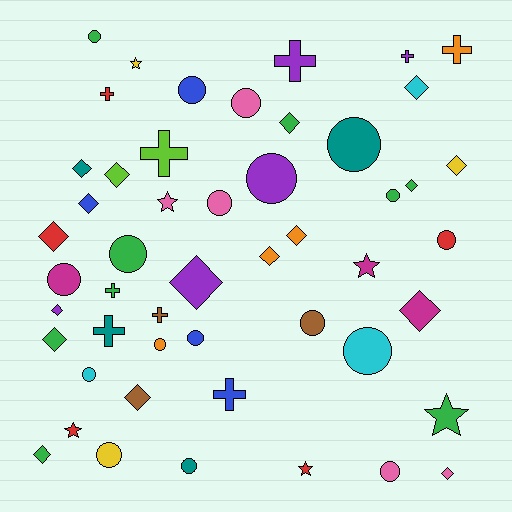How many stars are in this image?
There are 6 stars.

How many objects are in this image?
There are 50 objects.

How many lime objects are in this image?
There are 2 lime objects.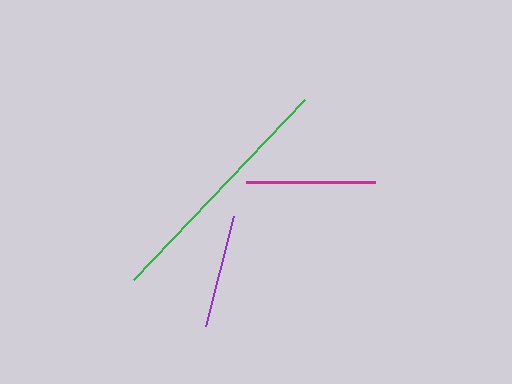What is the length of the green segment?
The green segment is approximately 248 pixels long.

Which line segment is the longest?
The green line is the longest at approximately 248 pixels.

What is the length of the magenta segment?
The magenta segment is approximately 129 pixels long.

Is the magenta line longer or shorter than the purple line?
The magenta line is longer than the purple line.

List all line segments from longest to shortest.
From longest to shortest: green, magenta, purple.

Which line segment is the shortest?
The purple line is the shortest at approximately 113 pixels.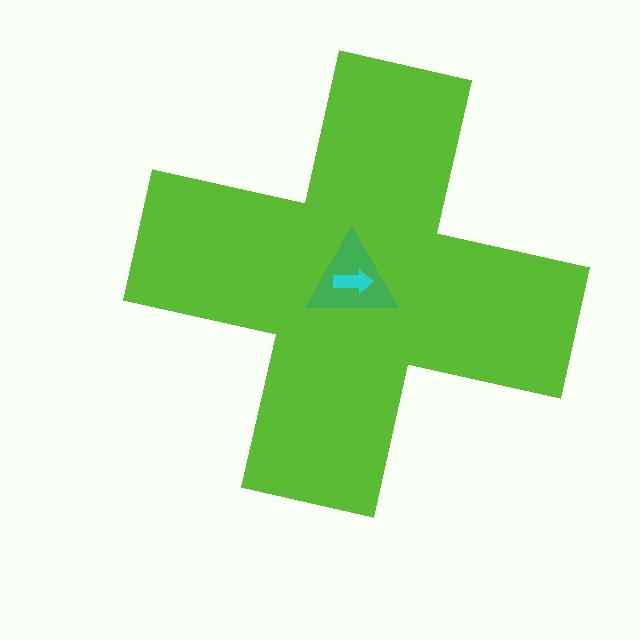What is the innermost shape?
The cyan arrow.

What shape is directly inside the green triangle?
The cyan arrow.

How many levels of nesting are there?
3.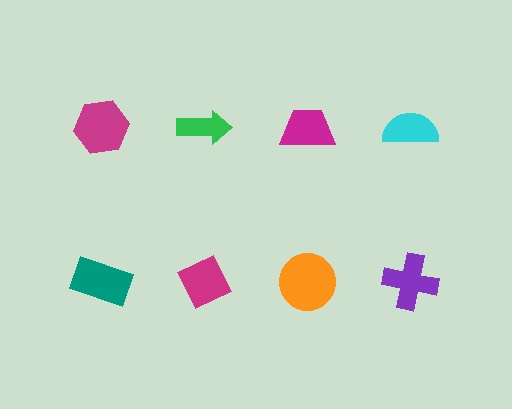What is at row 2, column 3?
An orange circle.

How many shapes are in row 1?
4 shapes.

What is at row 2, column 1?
A teal rectangle.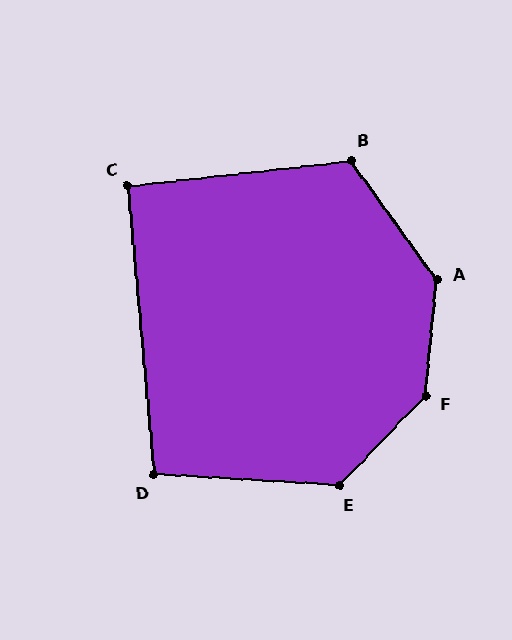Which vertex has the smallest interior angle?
C, at approximately 91 degrees.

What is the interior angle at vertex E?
Approximately 130 degrees (obtuse).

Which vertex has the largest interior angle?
F, at approximately 142 degrees.